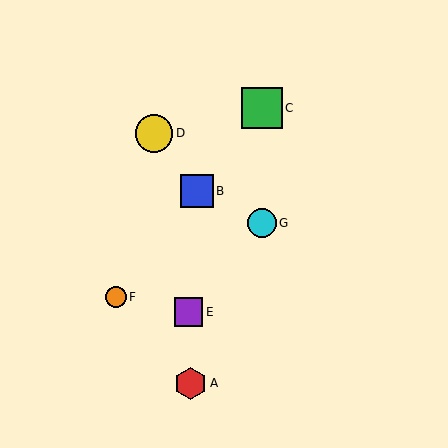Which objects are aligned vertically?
Objects C, G are aligned vertically.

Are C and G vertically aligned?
Yes, both are at x≈262.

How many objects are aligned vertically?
2 objects (C, G) are aligned vertically.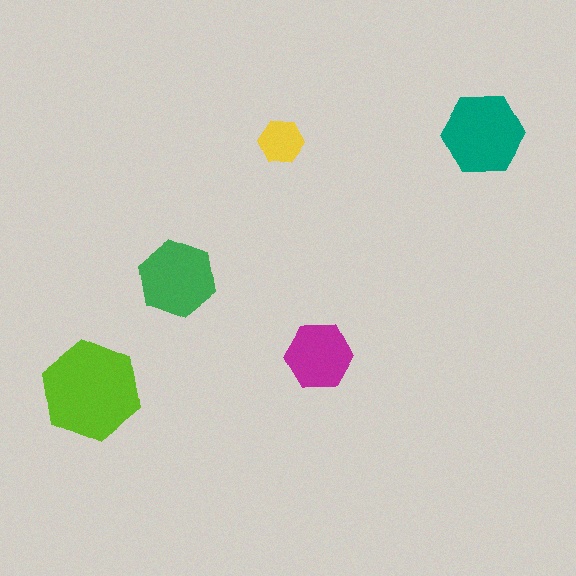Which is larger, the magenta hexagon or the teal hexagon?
The teal one.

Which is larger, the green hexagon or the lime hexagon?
The lime one.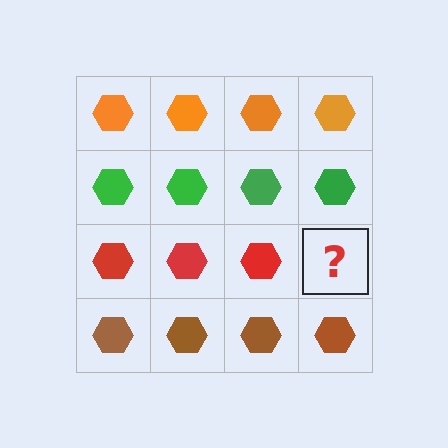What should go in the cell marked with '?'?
The missing cell should contain a red hexagon.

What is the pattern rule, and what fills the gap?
The rule is that each row has a consistent color. The gap should be filled with a red hexagon.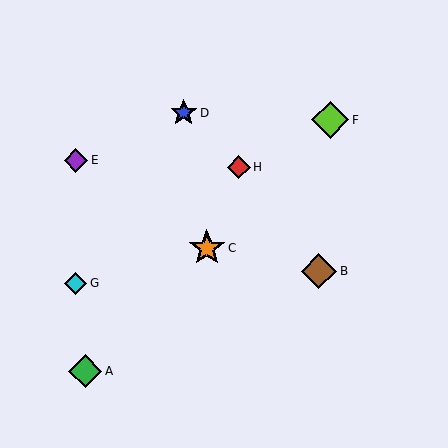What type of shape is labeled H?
Shape H is a red diamond.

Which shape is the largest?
The lime diamond (labeled F) is the largest.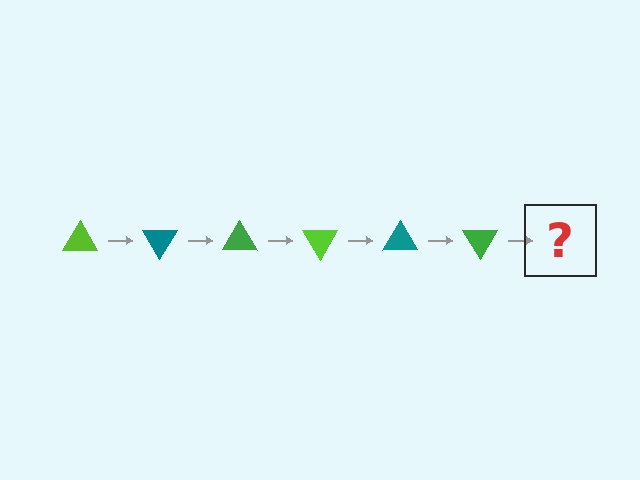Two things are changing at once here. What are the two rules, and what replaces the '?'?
The two rules are that it rotates 60 degrees each step and the color cycles through lime, teal, and green. The '?' should be a lime triangle, rotated 360 degrees from the start.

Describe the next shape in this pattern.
It should be a lime triangle, rotated 360 degrees from the start.